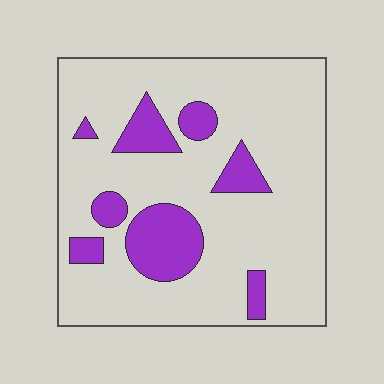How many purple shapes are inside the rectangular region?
8.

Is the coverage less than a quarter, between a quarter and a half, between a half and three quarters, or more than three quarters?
Less than a quarter.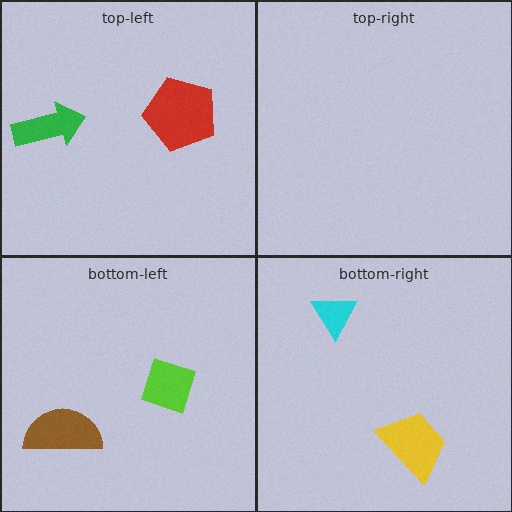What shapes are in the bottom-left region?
The brown semicircle, the lime diamond.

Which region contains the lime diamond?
The bottom-left region.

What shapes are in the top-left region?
The green arrow, the red pentagon.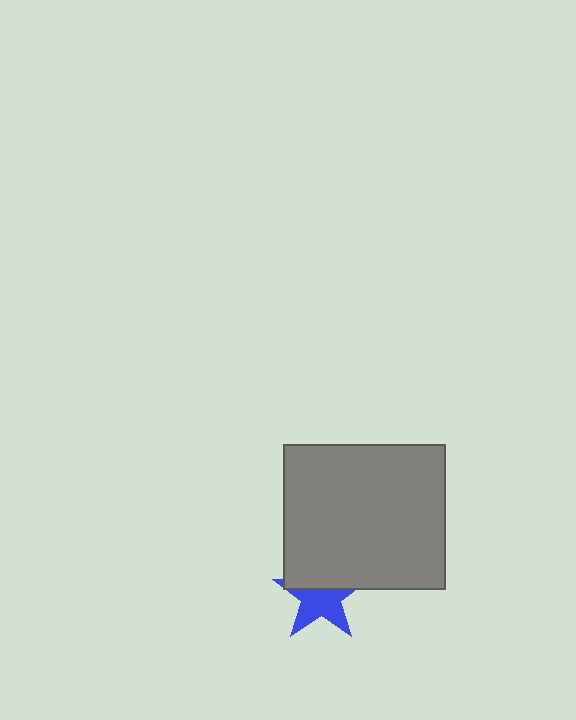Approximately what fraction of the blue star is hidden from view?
Roughly 40% of the blue star is hidden behind the gray rectangle.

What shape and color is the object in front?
The object in front is a gray rectangle.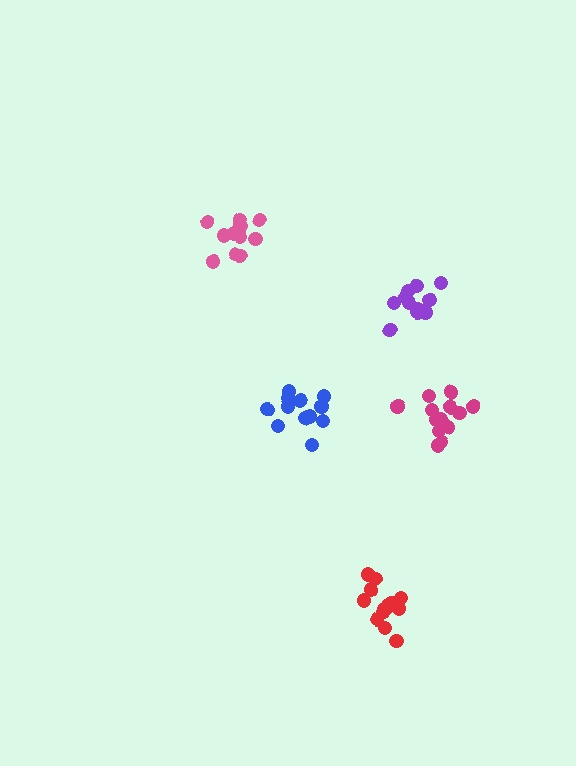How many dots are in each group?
Group 1: 12 dots, Group 2: 12 dots, Group 3: 14 dots, Group 4: 13 dots, Group 5: 13 dots (64 total).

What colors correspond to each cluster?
The clusters are colored: purple, pink, red, blue, magenta.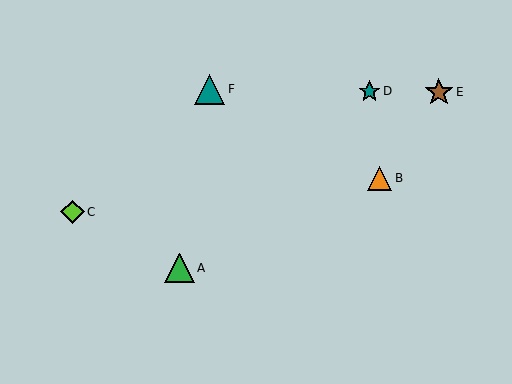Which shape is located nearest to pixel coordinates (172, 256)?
The green triangle (labeled A) at (179, 268) is nearest to that location.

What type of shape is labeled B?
Shape B is an orange triangle.